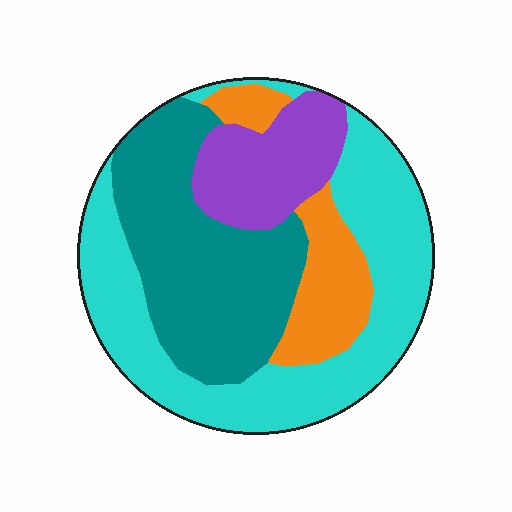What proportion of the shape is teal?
Teal covers 32% of the shape.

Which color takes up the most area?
Cyan, at roughly 40%.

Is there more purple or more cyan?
Cyan.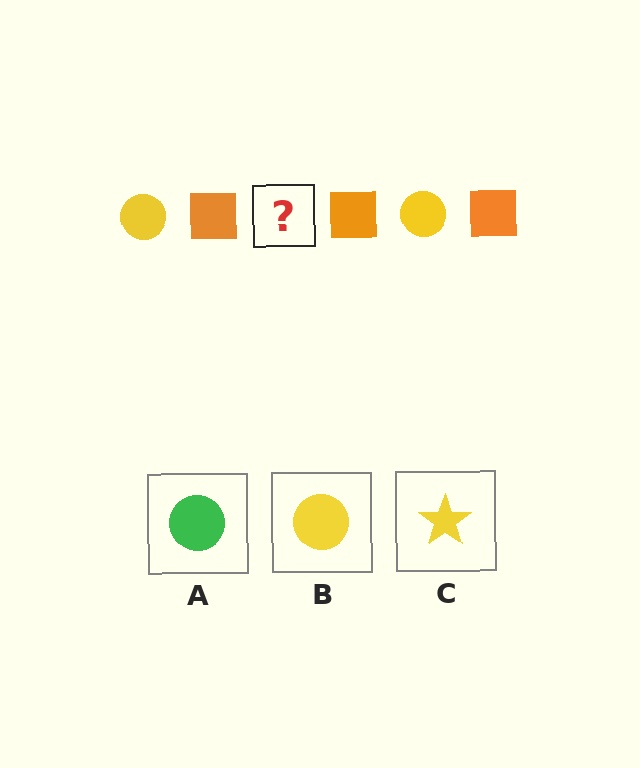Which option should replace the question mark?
Option B.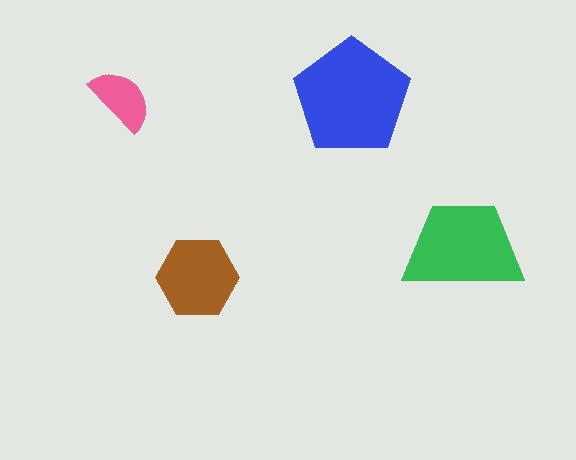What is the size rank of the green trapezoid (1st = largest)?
2nd.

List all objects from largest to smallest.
The blue pentagon, the green trapezoid, the brown hexagon, the pink semicircle.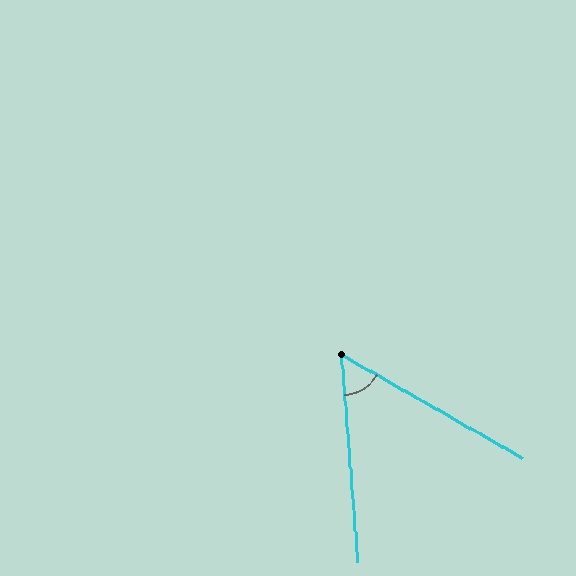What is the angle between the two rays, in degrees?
Approximately 56 degrees.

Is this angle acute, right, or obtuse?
It is acute.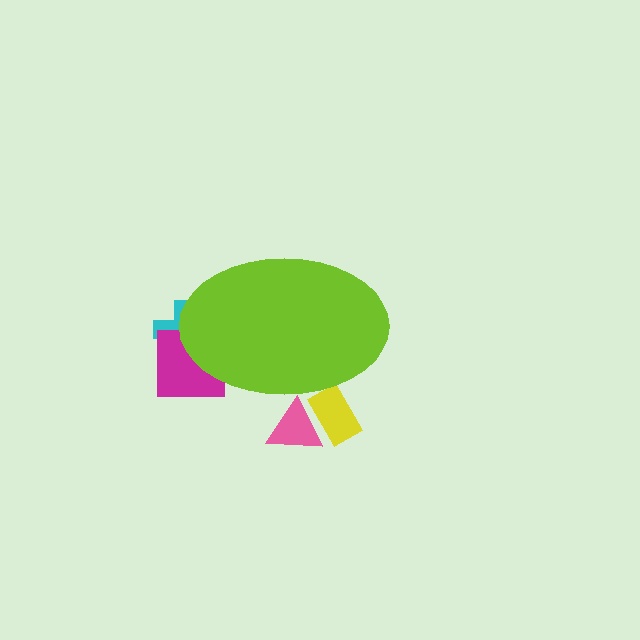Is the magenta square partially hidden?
Yes, the magenta square is partially hidden behind the lime ellipse.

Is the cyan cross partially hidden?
Yes, the cyan cross is partially hidden behind the lime ellipse.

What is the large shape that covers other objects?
A lime ellipse.